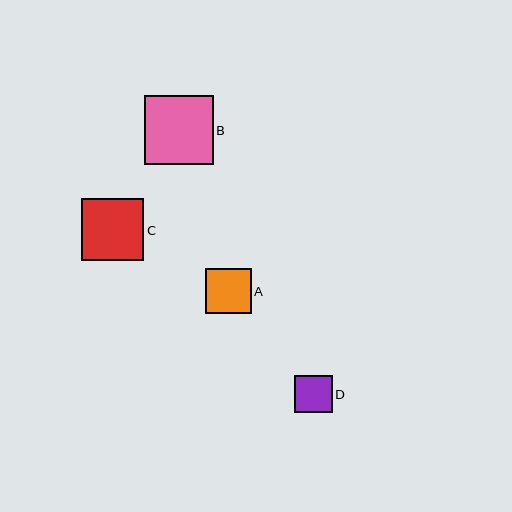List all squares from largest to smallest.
From largest to smallest: B, C, A, D.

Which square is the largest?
Square B is the largest with a size of approximately 69 pixels.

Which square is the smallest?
Square D is the smallest with a size of approximately 38 pixels.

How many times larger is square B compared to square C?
Square B is approximately 1.1 times the size of square C.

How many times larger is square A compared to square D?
Square A is approximately 1.2 times the size of square D.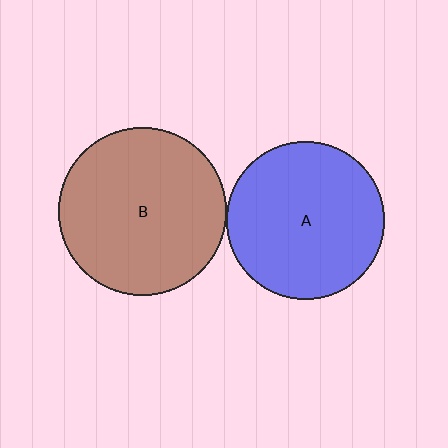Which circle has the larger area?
Circle B (brown).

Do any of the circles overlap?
No, none of the circles overlap.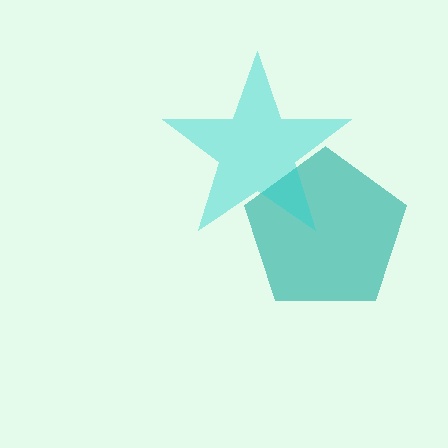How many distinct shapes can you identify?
There are 2 distinct shapes: a teal pentagon, a cyan star.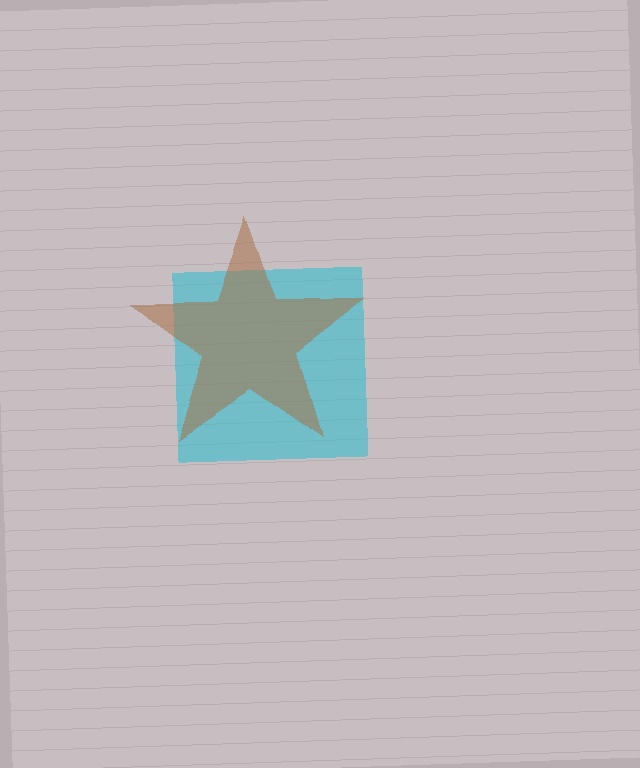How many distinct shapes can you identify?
There are 2 distinct shapes: a cyan square, a brown star.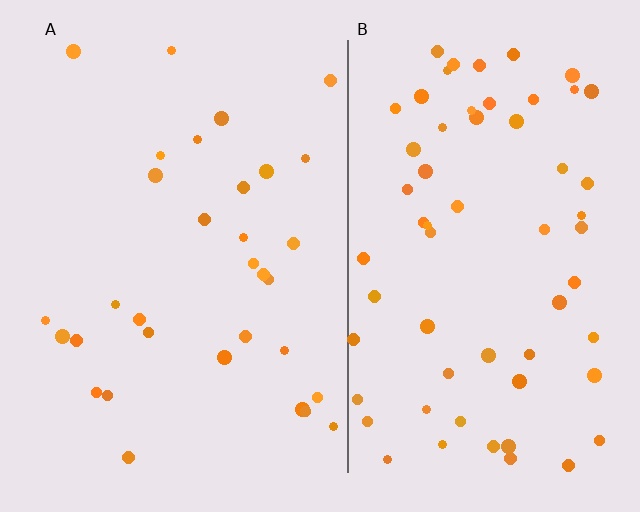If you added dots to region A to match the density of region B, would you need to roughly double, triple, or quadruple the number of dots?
Approximately double.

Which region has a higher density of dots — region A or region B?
B (the right).